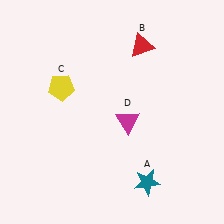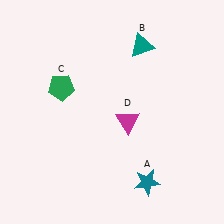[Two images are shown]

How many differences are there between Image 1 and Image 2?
There are 2 differences between the two images.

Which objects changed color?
B changed from red to teal. C changed from yellow to green.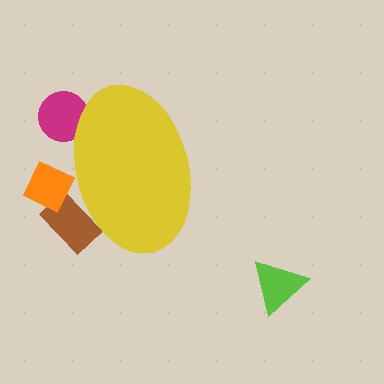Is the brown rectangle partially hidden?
Yes, the brown rectangle is partially hidden behind the yellow ellipse.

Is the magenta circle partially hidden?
Yes, the magenta circle is partially hidden behind the yellow ellipse.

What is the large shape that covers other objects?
A yellow ellipse.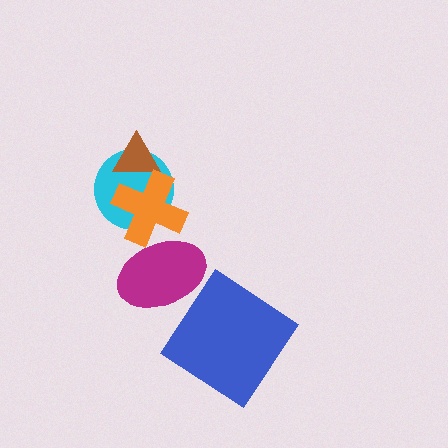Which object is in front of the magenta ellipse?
The orange cross is in front of the magenta ellipse.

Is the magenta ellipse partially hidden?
Yes, it is partially covered by another shape.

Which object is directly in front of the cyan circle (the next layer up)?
The brown triangle is directly in front of the cyan circle.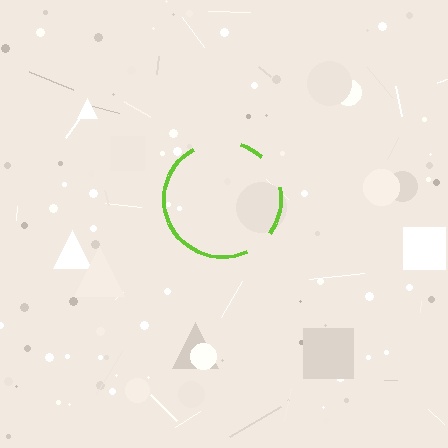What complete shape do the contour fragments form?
The contour fragments form a circle.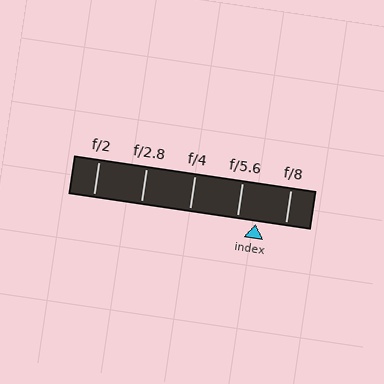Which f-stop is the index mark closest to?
The index mark is closest to f/5.6.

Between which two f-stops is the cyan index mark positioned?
The index mark is between f/5.6 and f/8.